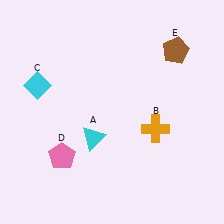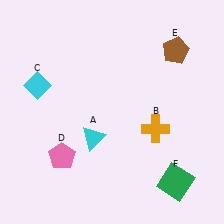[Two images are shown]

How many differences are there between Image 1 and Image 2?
There is 1 difference between the two images.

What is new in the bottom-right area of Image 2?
A green square (F) was added in the bottom-right area of Image 2.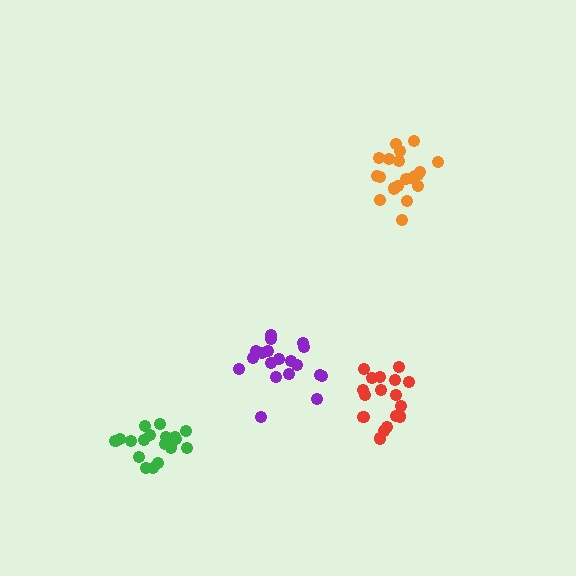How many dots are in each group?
Group 1: 20 dots, Group 2: 17 dots, Group 3: 19 dots, Group 4: 20 dots (76 total).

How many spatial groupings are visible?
There are 4 spatial groupings.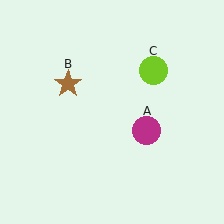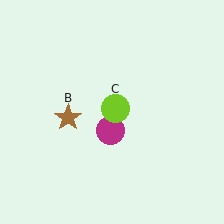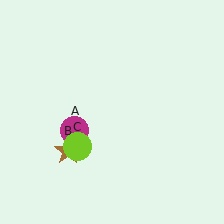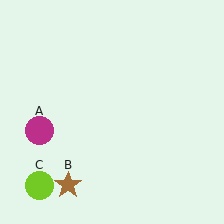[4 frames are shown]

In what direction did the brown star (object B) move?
The brown star (object B) moved down.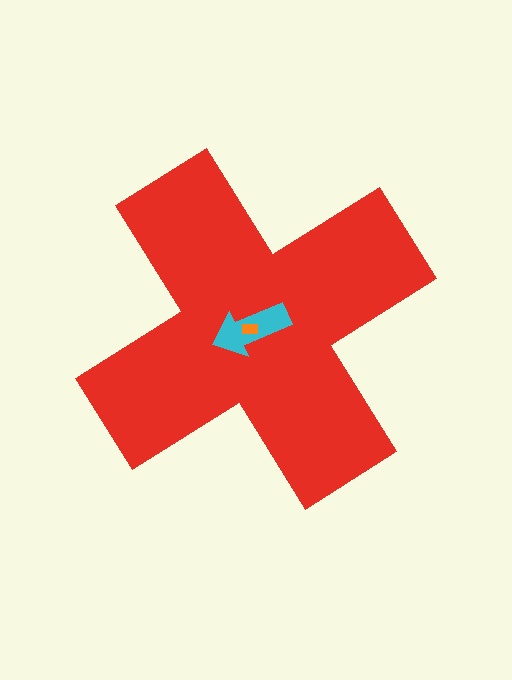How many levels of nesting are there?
3.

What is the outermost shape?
The red cross.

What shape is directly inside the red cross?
The cyan arrow.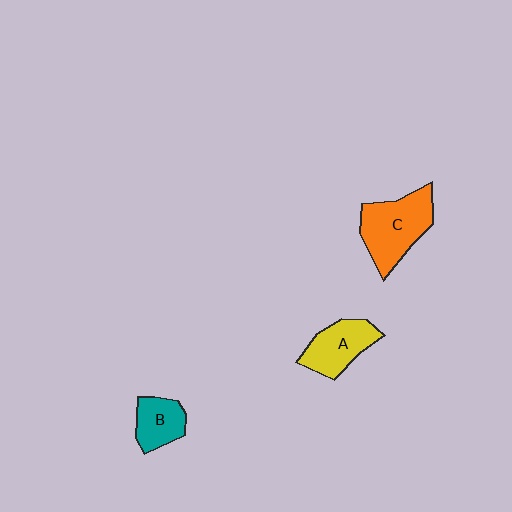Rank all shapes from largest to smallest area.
From largest to smallest: C (orange), A (yellow), B (teal).